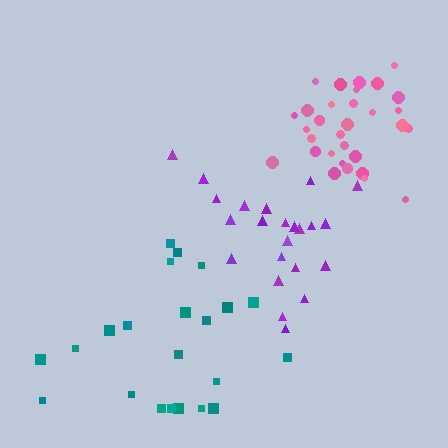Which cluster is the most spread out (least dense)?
Teal.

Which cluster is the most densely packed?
Pink.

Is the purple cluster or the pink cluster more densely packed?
Pink.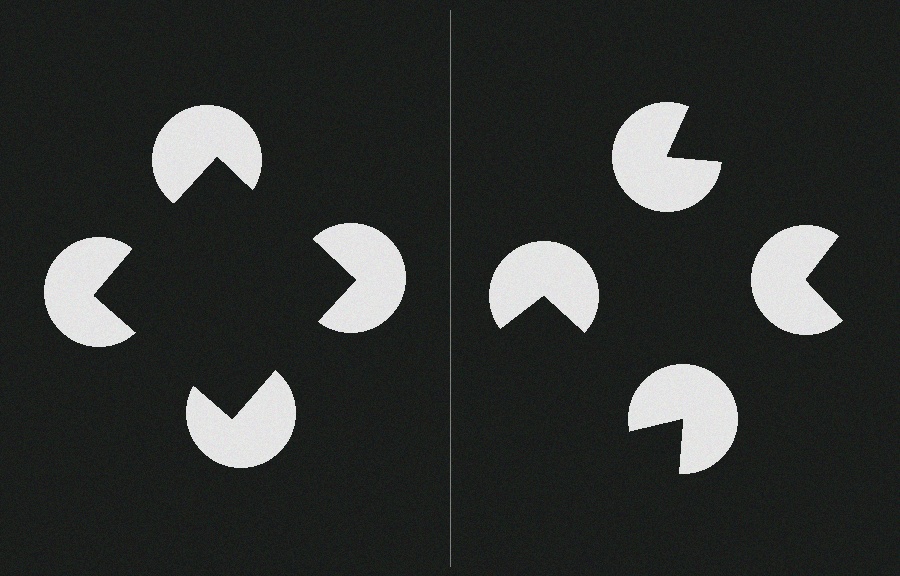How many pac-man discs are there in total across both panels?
8 — 4 on each side.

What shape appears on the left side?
An illusory square.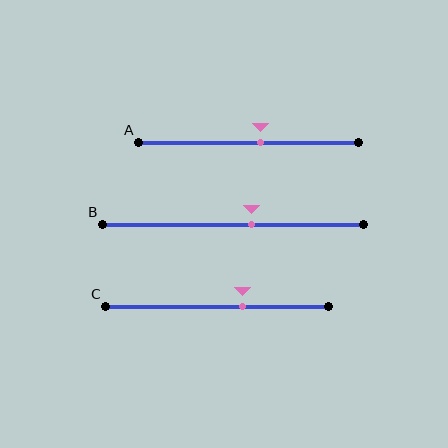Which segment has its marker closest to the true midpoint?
Segment A has its marker closest to the true midpoint.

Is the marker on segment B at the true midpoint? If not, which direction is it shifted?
No, the marker on segment B is shifted to the right by about 7% of the segment length.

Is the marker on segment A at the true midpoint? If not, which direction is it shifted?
No, the marker on segment A is shifted to the right by about 5% of the segment length.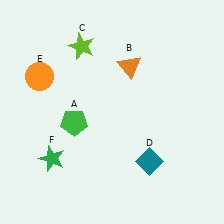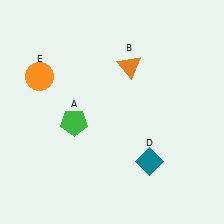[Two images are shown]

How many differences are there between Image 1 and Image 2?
There are 2 differences between the two images.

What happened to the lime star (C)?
The lime star (C) was removed in Image 2. It was in the top-left area of Image 1.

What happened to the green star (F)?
The green star (F) was removed in Image 2. It was in the bottom-left area of Image 1.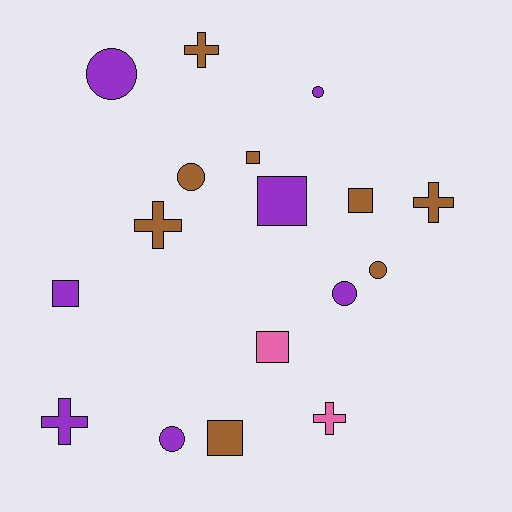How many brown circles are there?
There are 2 brown circles.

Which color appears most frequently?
Brown, with 8 objects.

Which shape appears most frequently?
Square, with 6 objects.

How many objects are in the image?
There are 17 objects.